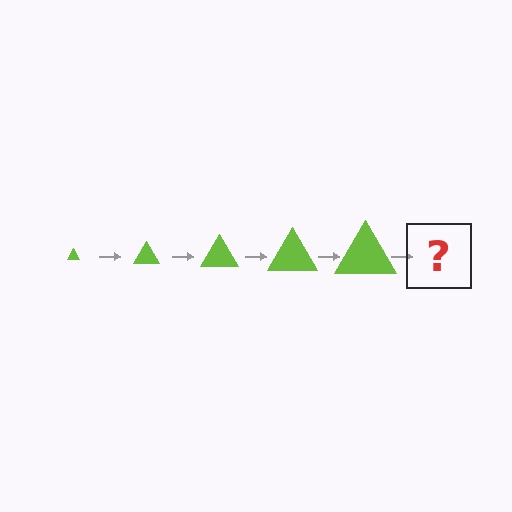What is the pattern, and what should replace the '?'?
The pattern is that the triangle gets progressively larger each step. The '?' should be a lime triangle, larger than the previous one.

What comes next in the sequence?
The next element should be a lime triangle, larger than the previous one.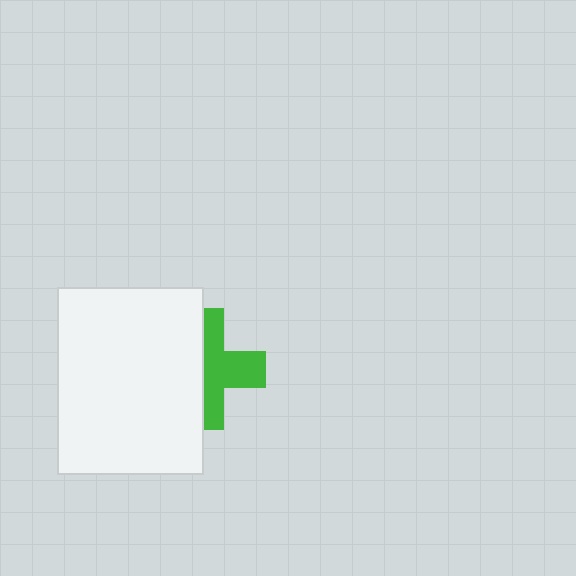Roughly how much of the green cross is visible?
About half of it is visible (roughly 52%).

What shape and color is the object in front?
The object in front is a white rectangle.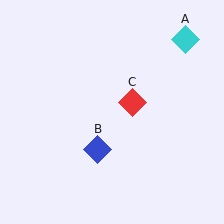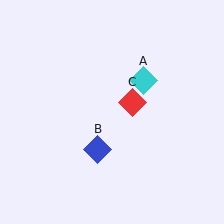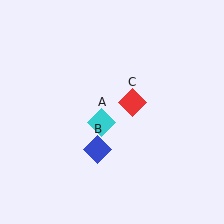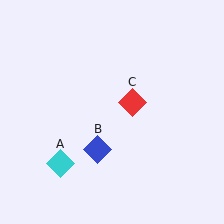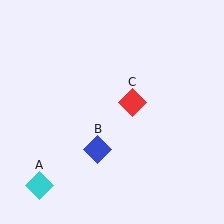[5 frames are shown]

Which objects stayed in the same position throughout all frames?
Blue diamond (object B) and red diamond (object C) remained stationary.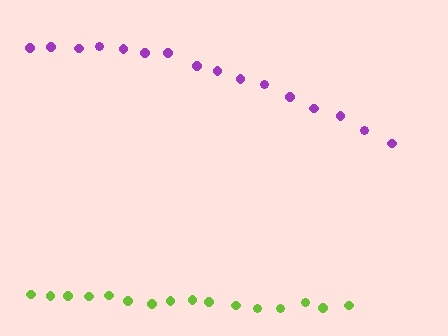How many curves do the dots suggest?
There are 2 distinct paths.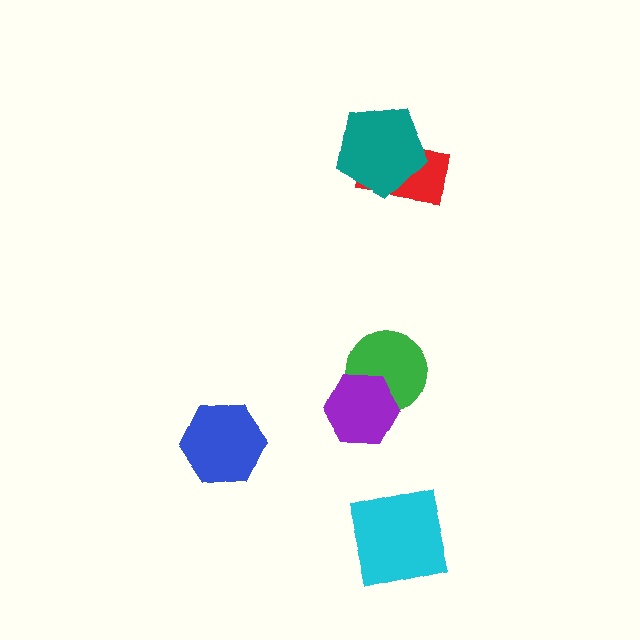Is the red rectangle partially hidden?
Yes, it is partially covered by another shape.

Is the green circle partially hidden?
Yes, it is partially covered by another shape.